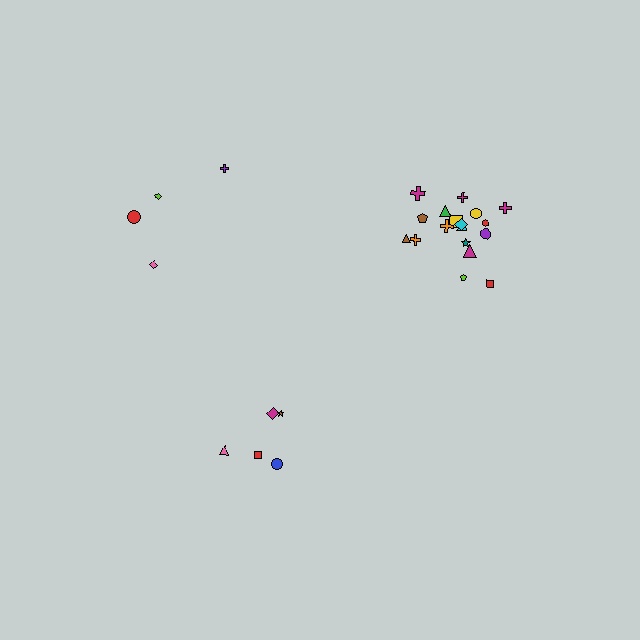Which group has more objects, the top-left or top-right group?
The top-right group.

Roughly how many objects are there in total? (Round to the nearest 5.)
Roughly 25 objects in total.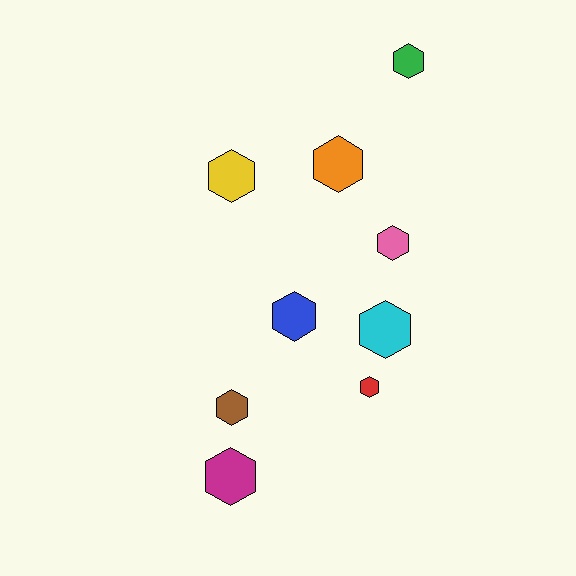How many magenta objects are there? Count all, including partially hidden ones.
There is 1 magenta object.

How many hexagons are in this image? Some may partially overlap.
There are 9 hexagons.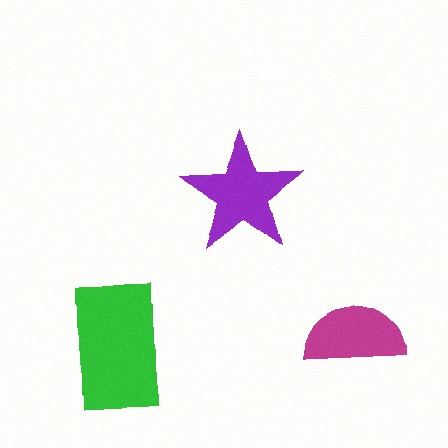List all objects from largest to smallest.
The green rectangle, the purple star, the magenta semicircle.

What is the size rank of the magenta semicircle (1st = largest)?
3rd.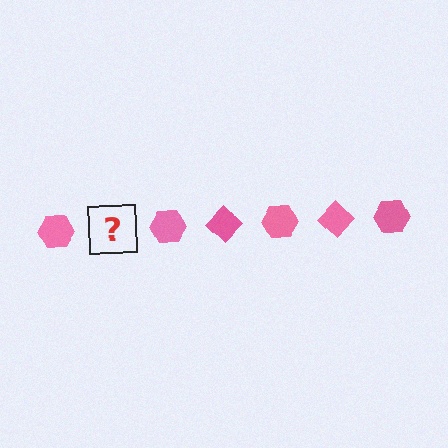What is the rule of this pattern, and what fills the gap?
The rule is that the pattern cycles through hexagon, diamond shapes in pink. The gap should be filled with a pink diamond.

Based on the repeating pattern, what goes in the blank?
The blank should be a pink diamond.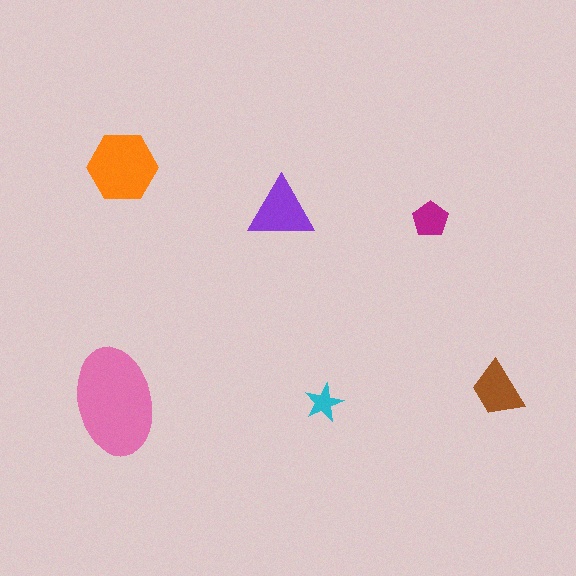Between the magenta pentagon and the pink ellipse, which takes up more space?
The pink ellipse.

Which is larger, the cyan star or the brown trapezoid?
The brown trapezoid.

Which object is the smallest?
The cyan star.